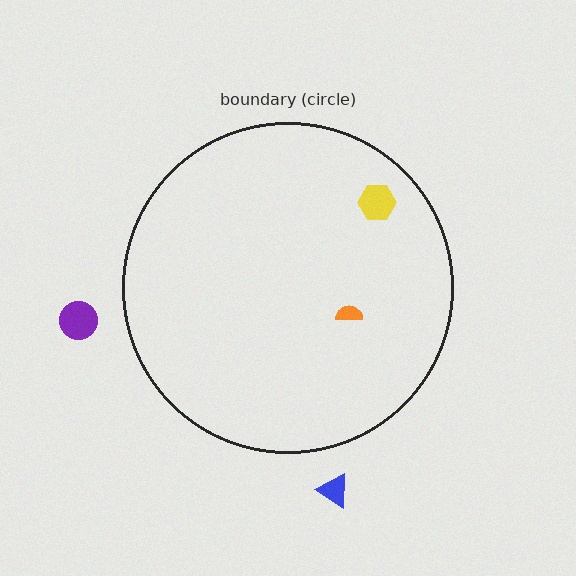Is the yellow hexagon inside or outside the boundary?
Inside.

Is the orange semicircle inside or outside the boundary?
Inside.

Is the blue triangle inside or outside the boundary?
Outside.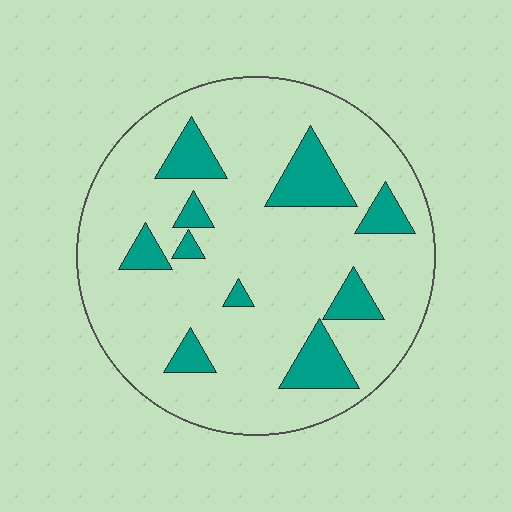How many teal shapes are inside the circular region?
10.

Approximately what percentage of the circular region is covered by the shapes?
Approximately 15%.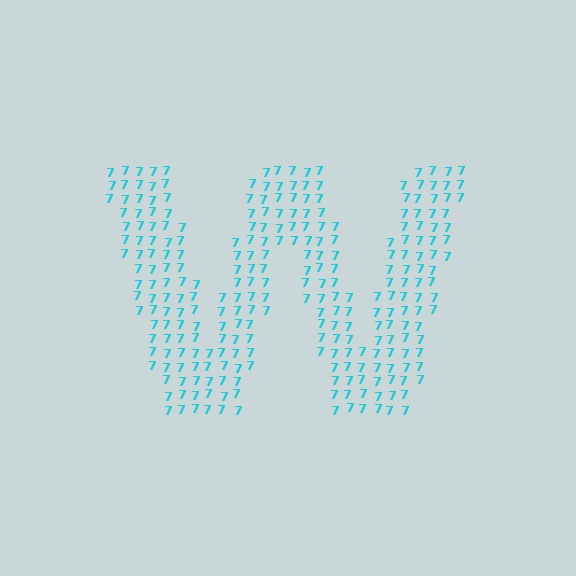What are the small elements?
The small elements are digit 7's.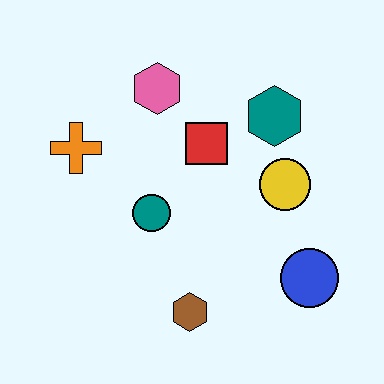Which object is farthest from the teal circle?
The blue circle is farthest from the teal circle.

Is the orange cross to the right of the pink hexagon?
No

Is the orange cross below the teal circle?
No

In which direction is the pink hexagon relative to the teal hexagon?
The pink hexagon is to the left of the teal hexagon.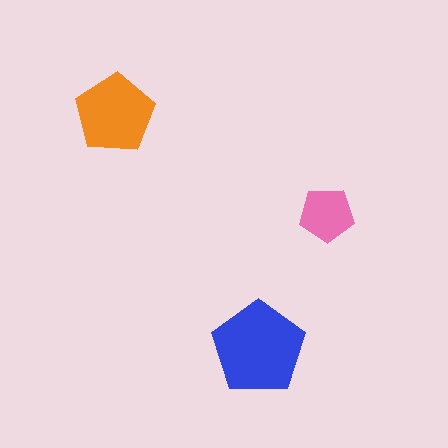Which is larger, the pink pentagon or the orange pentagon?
The orange one.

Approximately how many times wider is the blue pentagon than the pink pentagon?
About 1.5 times wider.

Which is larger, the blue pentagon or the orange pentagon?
The blue one.